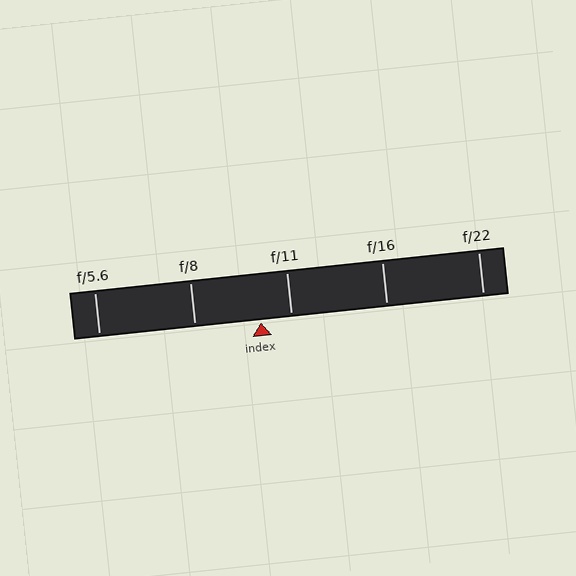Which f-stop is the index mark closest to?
The index mark is closest to f/11.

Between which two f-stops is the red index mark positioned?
The index mark is between f/8 and f/11.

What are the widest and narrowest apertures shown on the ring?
The widest aperture shown is f/5.6 and the narrowest is f/22.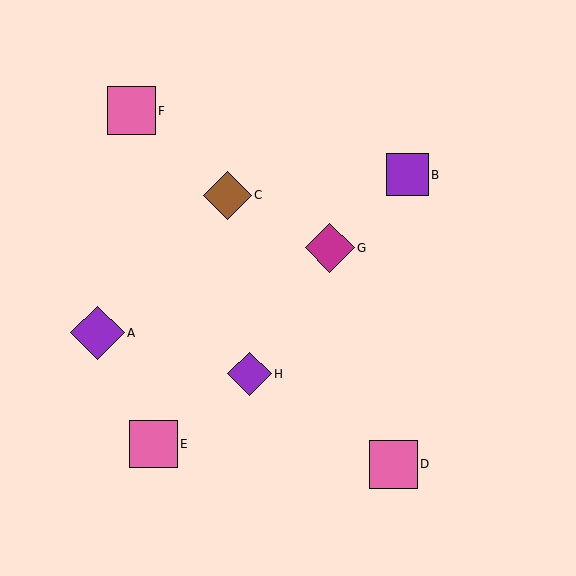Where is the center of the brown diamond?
The center of the brown diamond is at (227, 195).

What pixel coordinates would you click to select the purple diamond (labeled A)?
Click at (98, 333) to select the purple diamond A.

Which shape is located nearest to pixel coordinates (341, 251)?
The magenta diamond (labeled G) at (330, 248) is nearest to that location.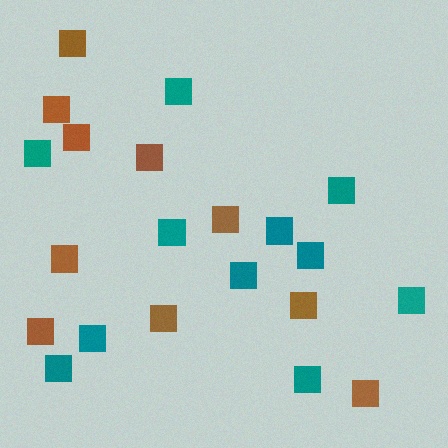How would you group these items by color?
There are 2 groups: one group of teal squares (11) and one group of brown squares (10).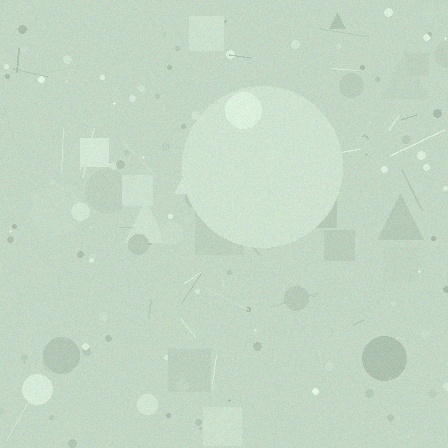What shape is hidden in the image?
A circle is hidden in the image.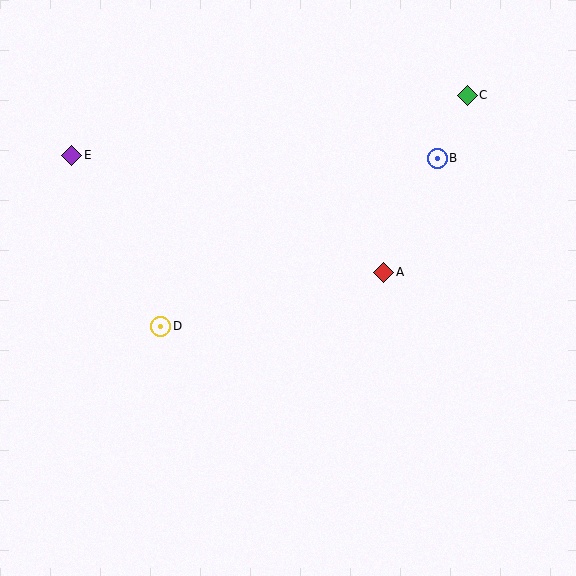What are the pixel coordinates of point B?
Point B is at (437, 158).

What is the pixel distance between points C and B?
The distance between C and B is 70 pixels.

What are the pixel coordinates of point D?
Point D is at (161, 326).